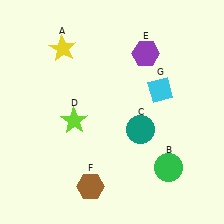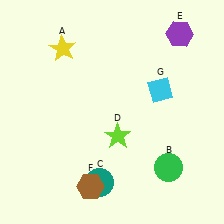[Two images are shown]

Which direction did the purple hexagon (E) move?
The purple hexagon (E) moved right.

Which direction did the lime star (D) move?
The lime star (D) moved right.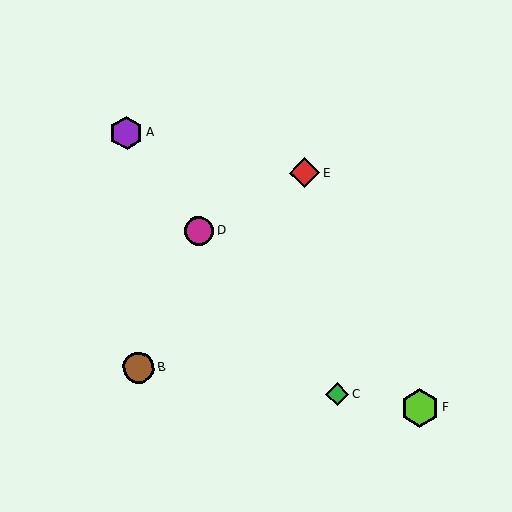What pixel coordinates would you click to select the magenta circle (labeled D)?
Click at (199, 231) to select the magenta circle D.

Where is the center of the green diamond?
The center of the green diamond is at (337, 394).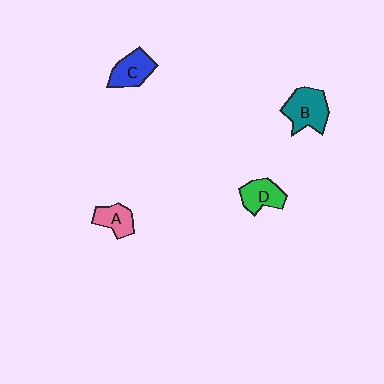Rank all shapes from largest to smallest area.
From largest to smallest: B (teal), C (blue), D (green), A (pink).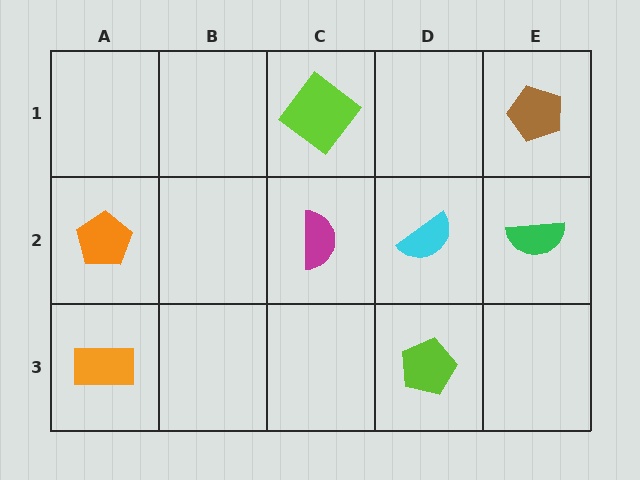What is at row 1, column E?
A brown pentagon.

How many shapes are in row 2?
4 shapes.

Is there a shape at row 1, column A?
No, that cell is empty.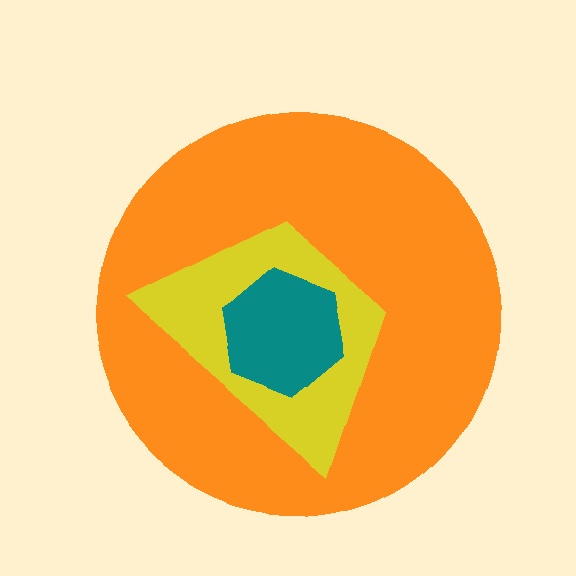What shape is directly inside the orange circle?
The yellow trapezoid.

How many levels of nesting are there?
3.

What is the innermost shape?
The teal hexagon.